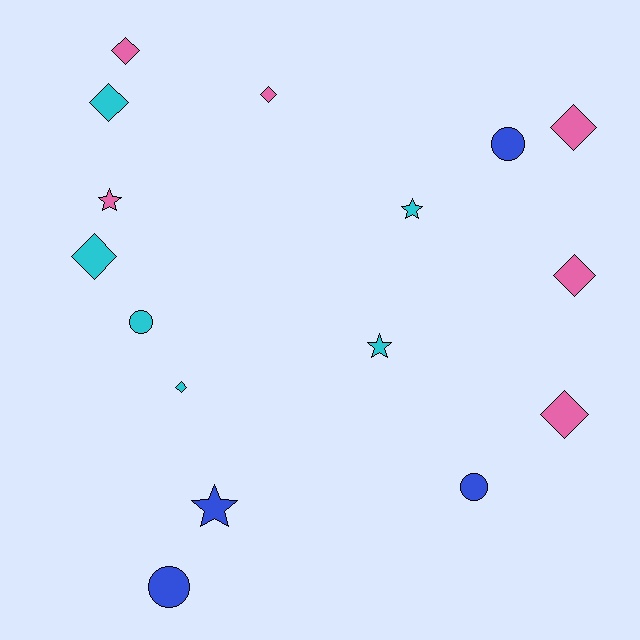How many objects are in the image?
There are 16 objects.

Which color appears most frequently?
Cyan, with 6 objects.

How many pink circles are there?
There are no pink circles.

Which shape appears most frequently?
Diamond, with 8 objects.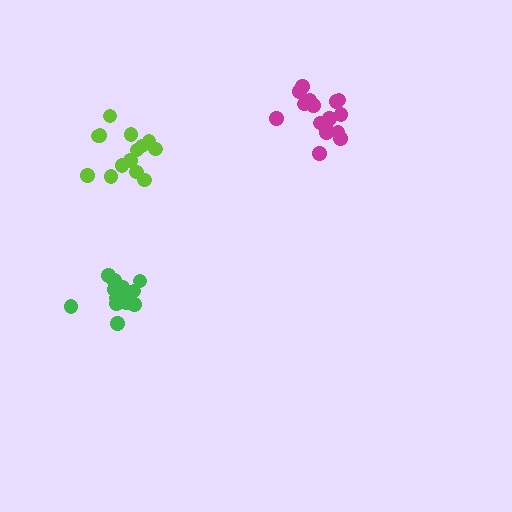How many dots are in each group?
Group 1: 14 dots, Group 2: 17 dots, Group 3: 16 dots (47 total).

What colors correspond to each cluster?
The clusters are colored: lime, green, magenta.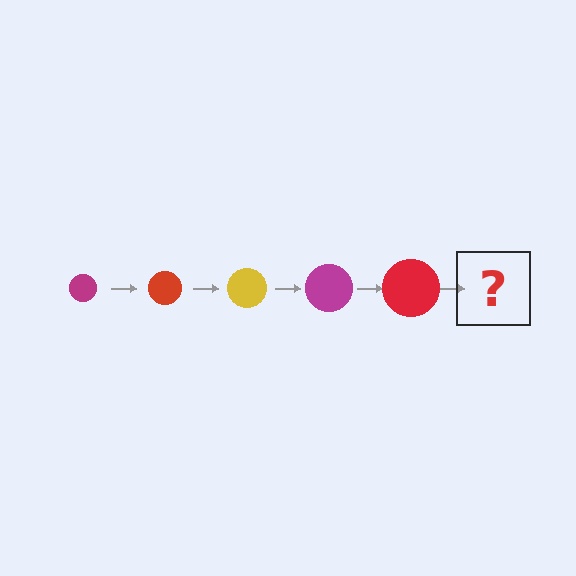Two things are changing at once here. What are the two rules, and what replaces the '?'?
The two rules are that the circle grows larger each step and the color cycles through magenta, red, and yellow. The '?' should be a yellow circle, larger than the previous one.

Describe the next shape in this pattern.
It should be a yellow circle, larger than the previous one.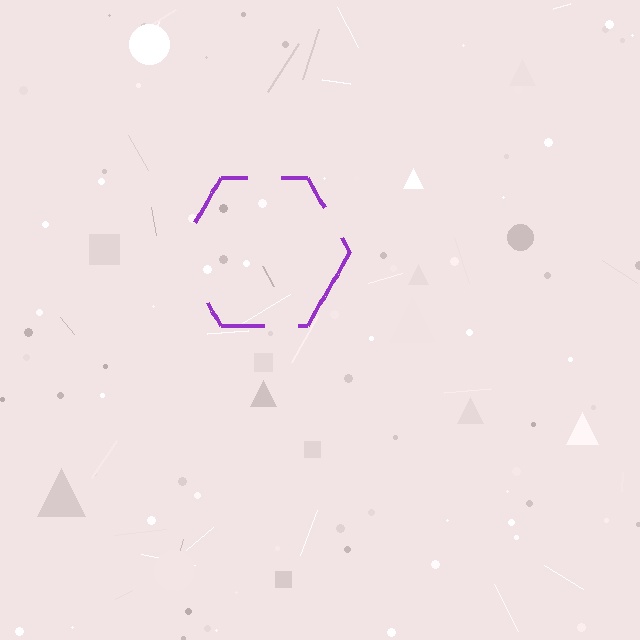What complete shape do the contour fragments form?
The contour fragments form a hexagon.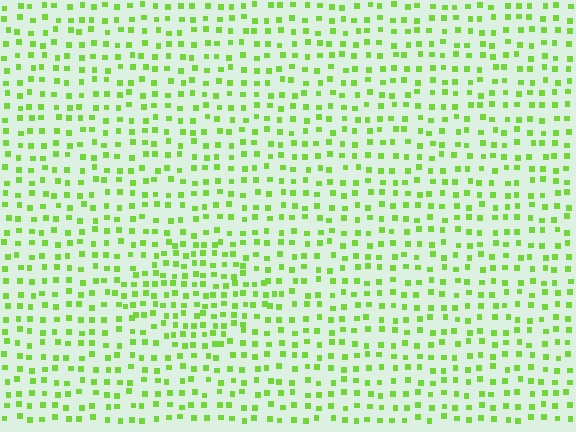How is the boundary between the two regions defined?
The boundary is defined by a change in element density (approximately 1.6x ratio). All elements are the same color, size, and shape.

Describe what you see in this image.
The image contains small lime elements arranged at two different densities. A diamond-shaped region is visible where the elements are more densely packed than the surrounding area.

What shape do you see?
I see a diamond.